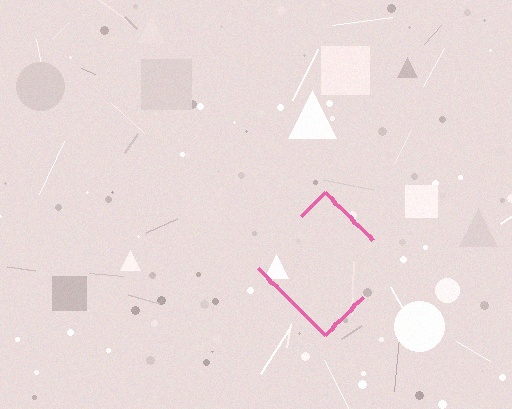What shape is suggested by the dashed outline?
The dashed outline suggests a diamond.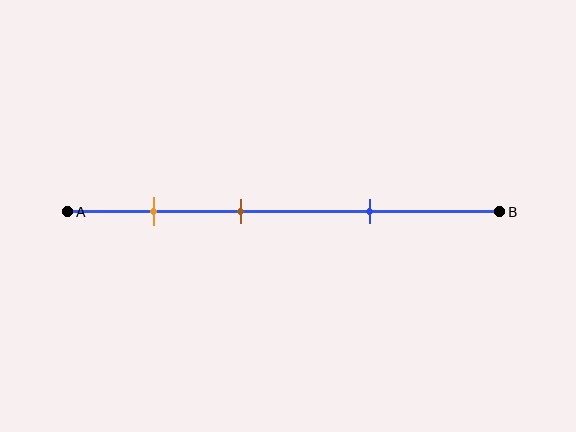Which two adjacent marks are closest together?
The orange and brown marks are the closest adjacent pair.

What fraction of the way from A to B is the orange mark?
The orange mark is approximately 20% (0.2) of the way from A to B.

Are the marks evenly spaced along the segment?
Yes, the marks are approximately evenly spaced.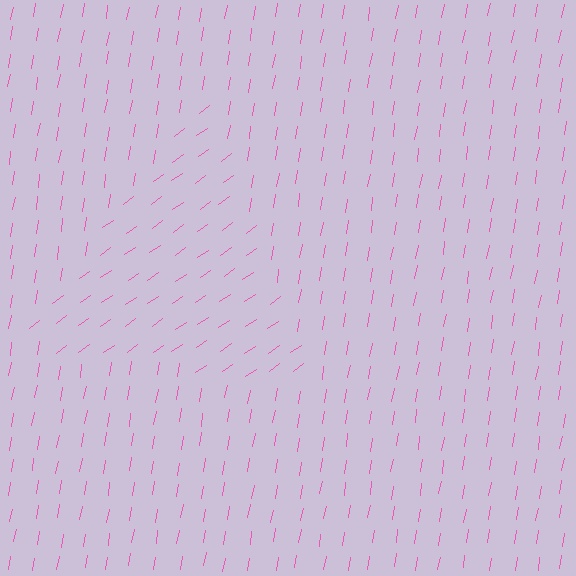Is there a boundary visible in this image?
Yes, there is a texture boundary formed by a change in line orientation.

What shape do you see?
I see a triangle.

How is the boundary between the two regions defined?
The boundary is defined purely by a change in line orientation (approximately 45 degrees difference). All lines are the same color and thickness.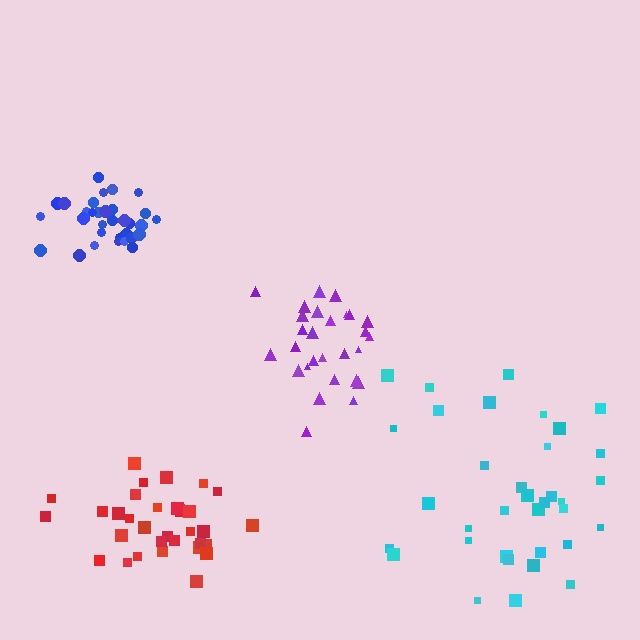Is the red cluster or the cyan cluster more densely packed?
Red.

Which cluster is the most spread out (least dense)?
Cyan.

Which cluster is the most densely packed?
Blue.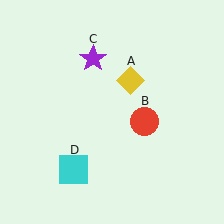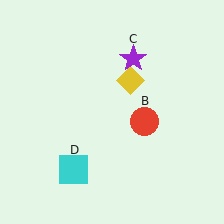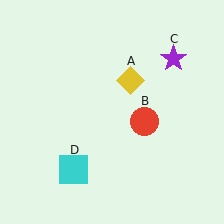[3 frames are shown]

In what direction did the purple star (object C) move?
The purple star (object C) moved right.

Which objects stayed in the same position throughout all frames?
Yellow diamond (object A) and red circle (object B) and cyan square (object D) remained stationary.